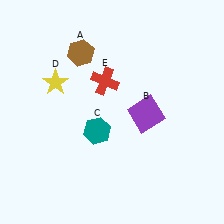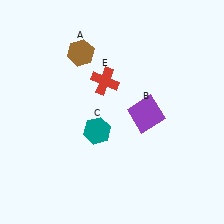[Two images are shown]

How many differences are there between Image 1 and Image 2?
There is 1 difference between the two images.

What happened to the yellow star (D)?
The yellow star (D) was removed in Image 2. It was in the top-left area of Image 1.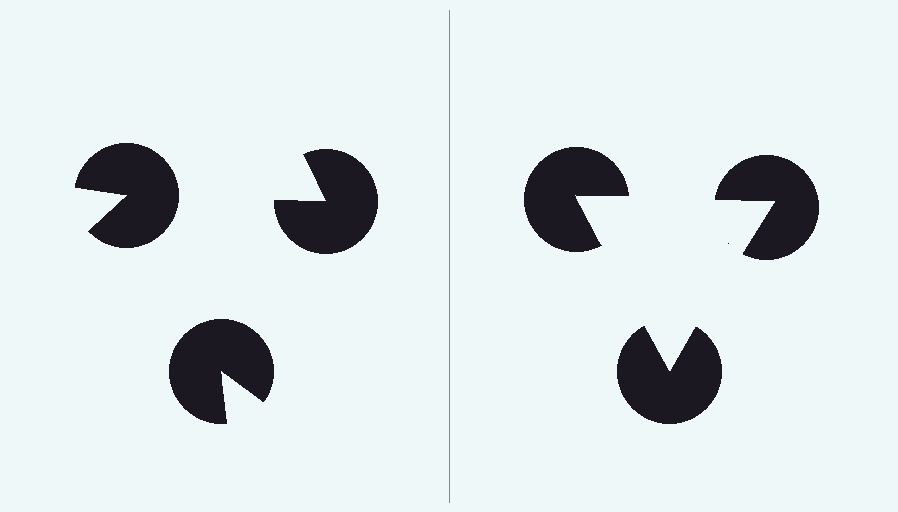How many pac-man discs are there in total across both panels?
6 — 3 on each side.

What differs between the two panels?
The pac-man discs are positioned identically on both sides; only the wedge orientations differ. On the right they align to a triangle; on the left they are misaligned.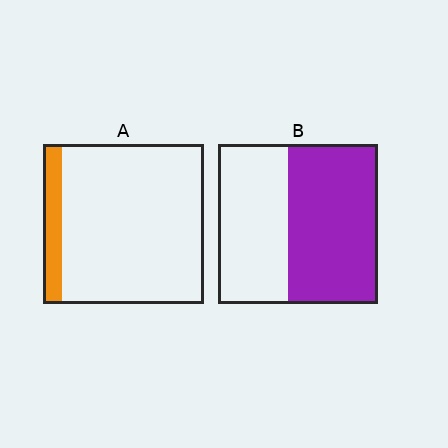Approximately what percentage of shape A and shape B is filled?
A is approximately 10% and B is approximately 55%.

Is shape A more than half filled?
No.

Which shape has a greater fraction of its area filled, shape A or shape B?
Shape B.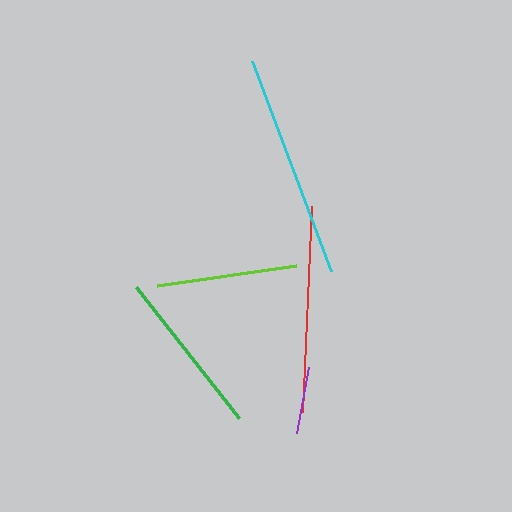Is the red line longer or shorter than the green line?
The red line is longer than the green line.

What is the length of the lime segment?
The lime segment is approximately 141 pixels long.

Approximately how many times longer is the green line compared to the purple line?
The green line is approximately 2.5 times the length of the purple line.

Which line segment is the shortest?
The purple line is the shortest at approximately 67 pixels.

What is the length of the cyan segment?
The cyan segment is approximately 224 pixels long.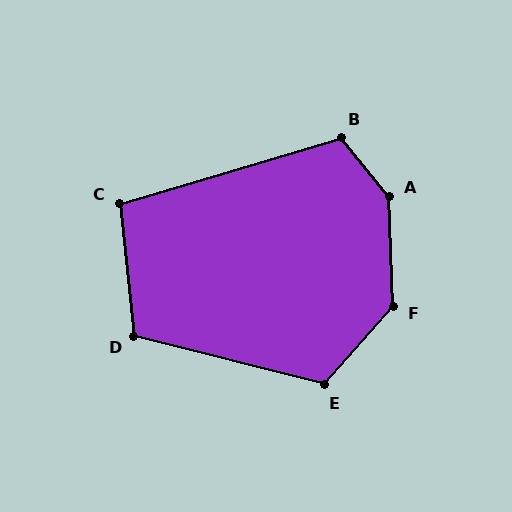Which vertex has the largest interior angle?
A, at approximately 143 degrees.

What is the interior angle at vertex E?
Approximately 117 degrees (obtuse).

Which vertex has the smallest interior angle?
C, at approximately 100 degrees.